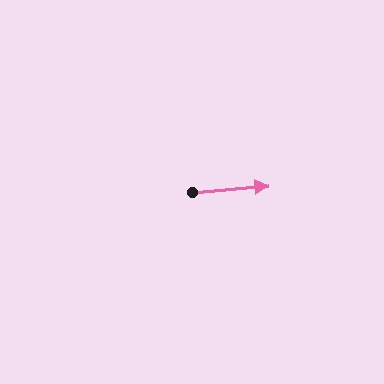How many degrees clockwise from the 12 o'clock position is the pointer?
Approximately 85 degrees.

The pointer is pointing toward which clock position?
Roughly 3 o'clock.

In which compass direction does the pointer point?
East.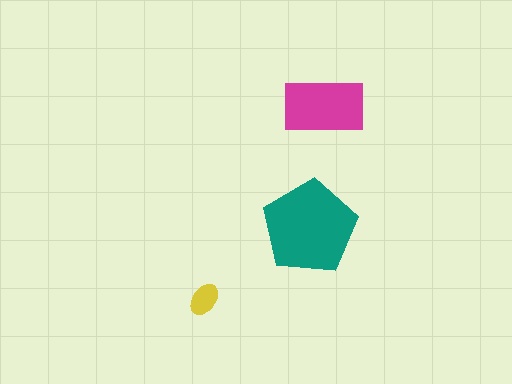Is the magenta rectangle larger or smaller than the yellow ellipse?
Larger.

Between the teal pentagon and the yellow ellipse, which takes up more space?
The teal pentagon.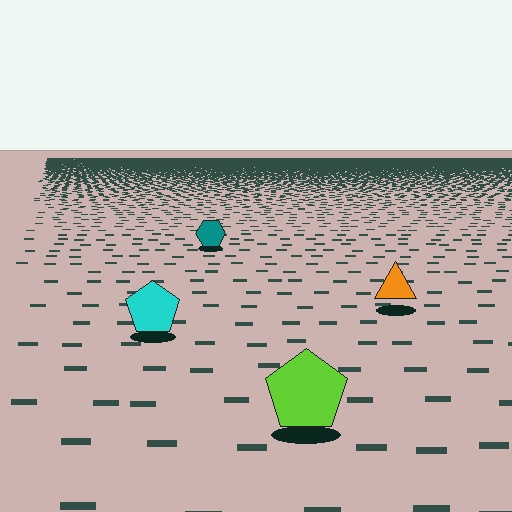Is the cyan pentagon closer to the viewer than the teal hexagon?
Yes. The cyan pentagon is closer — you can tell from the texture gradient: the ground texture is coarser near it.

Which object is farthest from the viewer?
The teal hexagon is farthest from the viewer. It appears smaller and the ground texture around it is denser.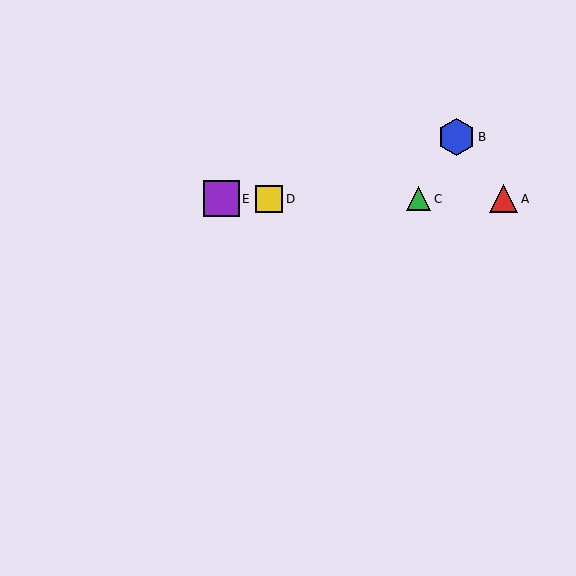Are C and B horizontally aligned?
No, C is at y≈199 and B is at y≈137.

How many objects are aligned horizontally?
4 objects (A, C, D, E) are aligned horizontally.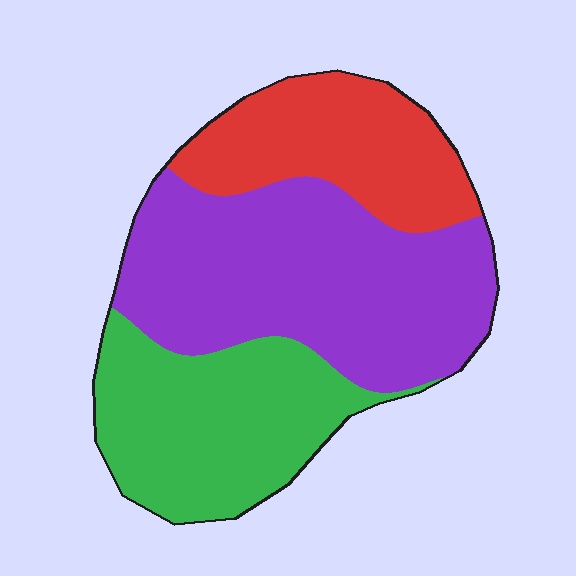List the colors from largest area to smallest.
From largest to smallest: purple, green, red.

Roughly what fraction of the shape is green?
Green takes up about one third (1/3) of the shape.